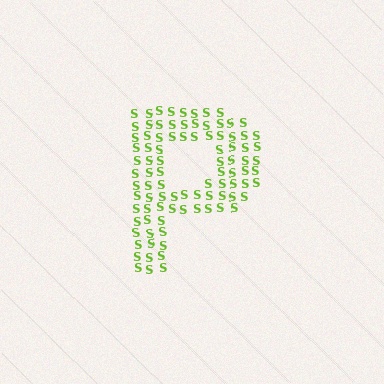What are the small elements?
The small elements are letter S's.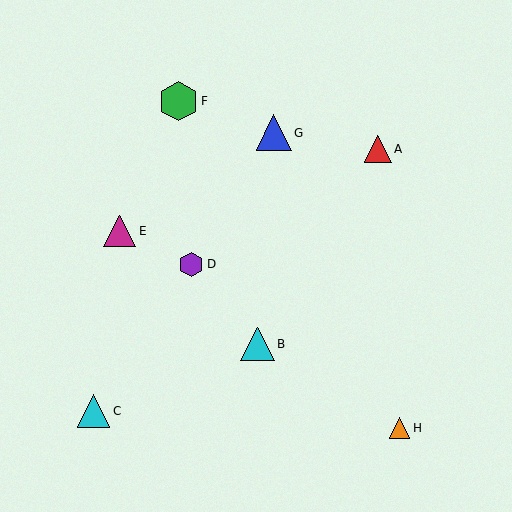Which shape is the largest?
The green hexagon (labeled F) is the largest.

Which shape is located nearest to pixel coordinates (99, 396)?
The cyan triangle (labeled C) at (94, 411) is nearest to that location.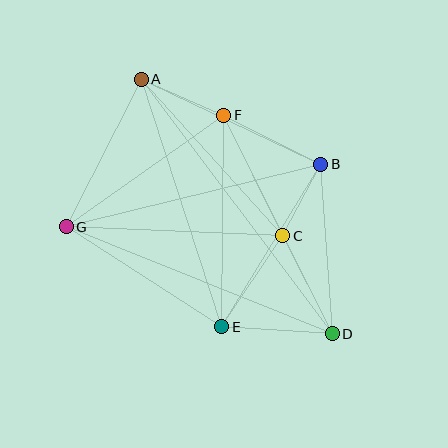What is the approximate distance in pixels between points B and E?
The distance between B and E is approximately 191 pixels.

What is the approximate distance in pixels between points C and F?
The distance between C and F is approximately 134 pixels.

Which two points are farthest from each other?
Points A and D are farthest from each other.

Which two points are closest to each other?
Points B and C are closest to each other.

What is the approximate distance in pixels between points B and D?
The distance between B and D is approximately 170 pixels.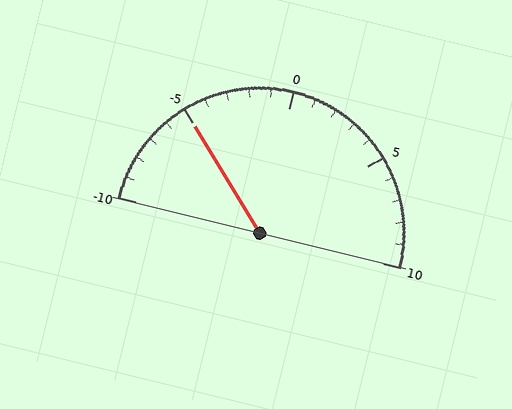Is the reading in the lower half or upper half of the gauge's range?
The reading is in the lower half of the range (-10 to 10).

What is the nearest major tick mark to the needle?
The nearest major tick mark is -5.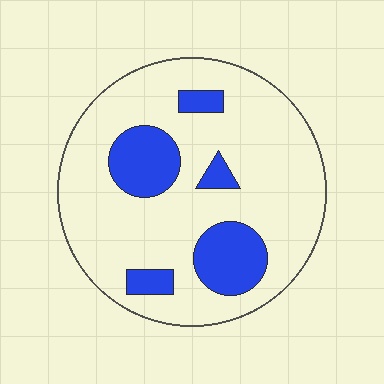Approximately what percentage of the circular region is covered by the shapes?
Approximately 20%.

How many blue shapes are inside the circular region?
5.